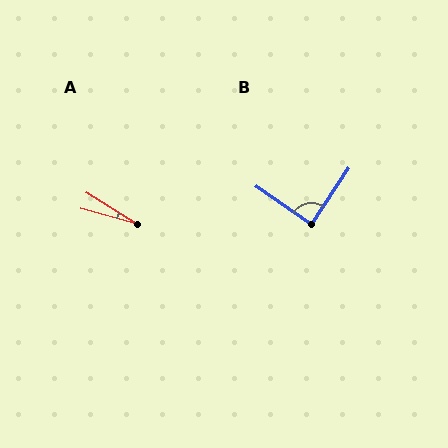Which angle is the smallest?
A, at approximately 17 degrees.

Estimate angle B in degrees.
Approximately 89 degrees.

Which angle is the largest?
B, at approximately 89 degrees.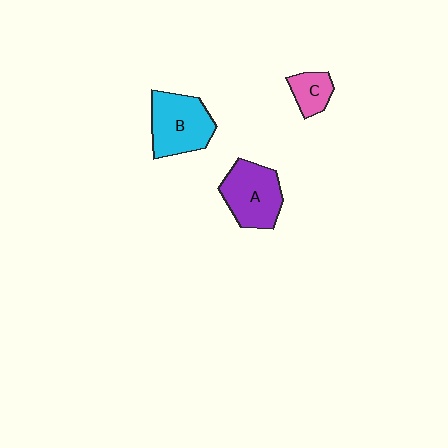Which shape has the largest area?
Shape B (cyan).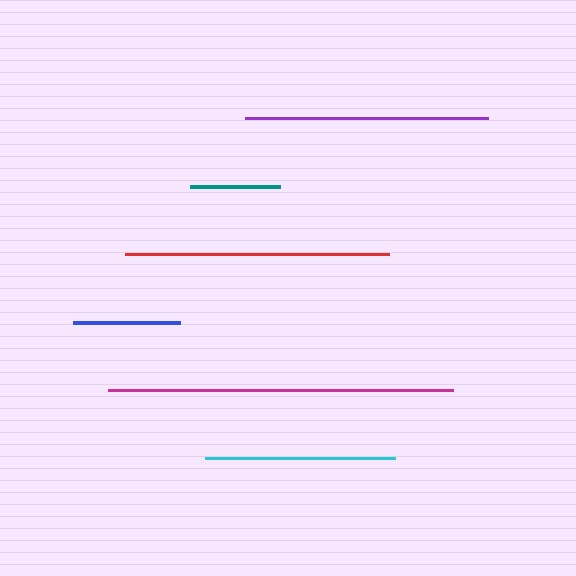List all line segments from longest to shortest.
From longest to shortest: magenta, red, purple, cyan, blue, teal.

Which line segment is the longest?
The magenta line is the longest at approximately 346 pixels.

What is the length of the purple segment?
The purple segment is approximately 243 pixels long.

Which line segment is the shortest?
The teal line is the shortest at approximately 90 pixels.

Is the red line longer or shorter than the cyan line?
The red line is longer than the cyan line.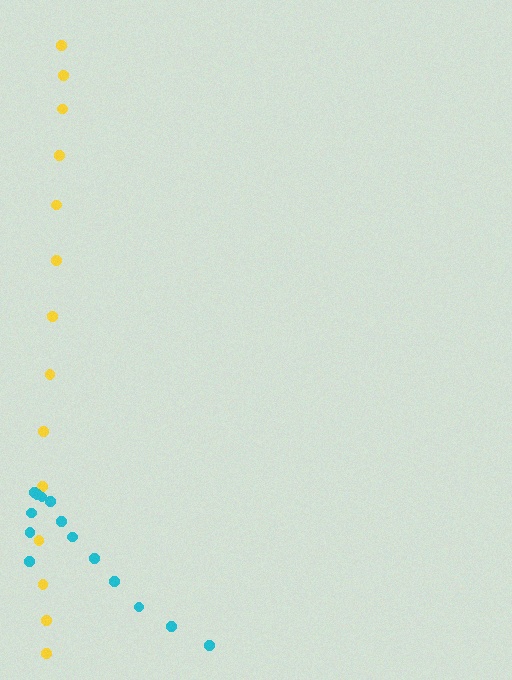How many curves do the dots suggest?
There are 2 distinct paths.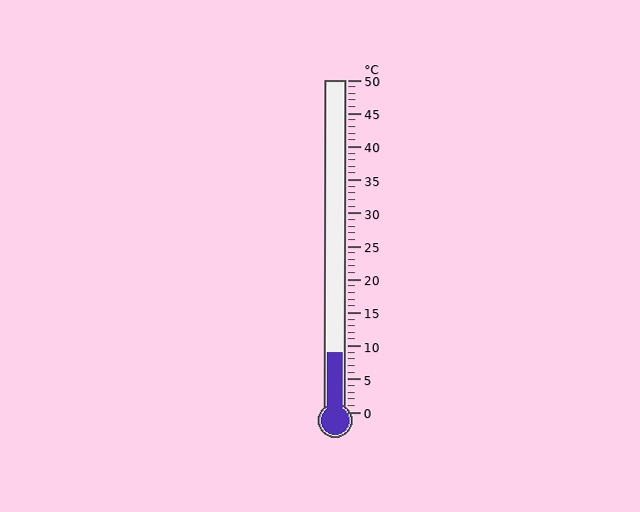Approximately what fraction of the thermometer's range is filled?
The thermometer is filled to approximately 20% of its range.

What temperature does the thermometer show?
The thermometer shows approximately 9°C.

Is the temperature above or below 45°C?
The temperature is below 45°C.